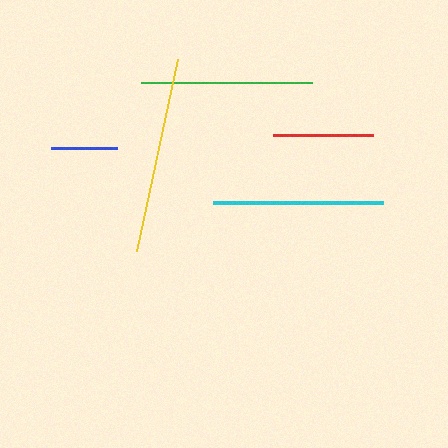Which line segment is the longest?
The yellow line is the longest at approximately 196 pixels.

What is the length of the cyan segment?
The cyan segment is approximately 170 pixels long.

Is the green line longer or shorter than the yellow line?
The yellow line is longer than the green line.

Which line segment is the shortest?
The blue line is the shortest at approximately 66 pixels.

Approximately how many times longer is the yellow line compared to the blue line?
The yellow line is approximately 3.0 times the length of the blue line.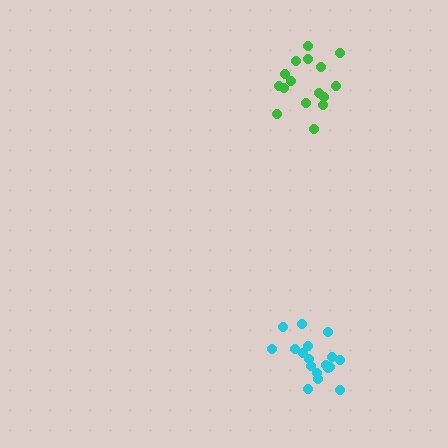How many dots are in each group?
Group 1: 16 dots, Group 2: 19 dots (35 total).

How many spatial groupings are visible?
There are 2 spatial groupings.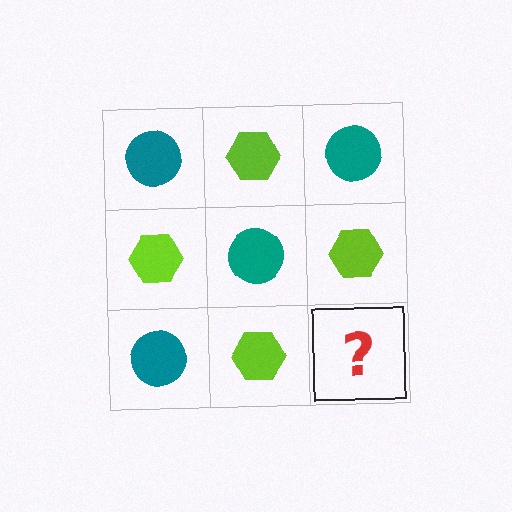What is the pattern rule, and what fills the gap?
The rule is that it alternates teal circle and lime hexagon in a checkerboard pattern. The gap should be filled with a teal circle.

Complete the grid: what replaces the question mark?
The question mark should be replaced with a teal circle.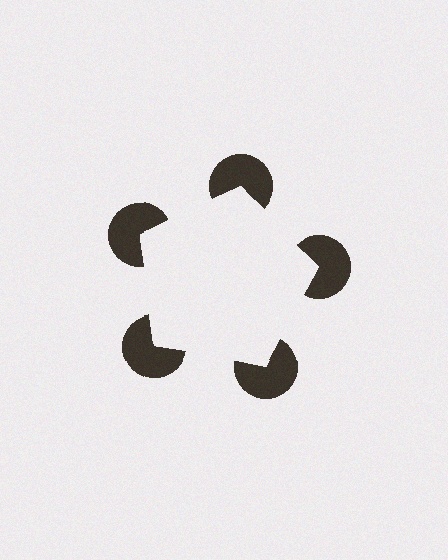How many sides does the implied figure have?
5 sides.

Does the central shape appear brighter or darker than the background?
It typically appears slightly brighter than the background, even though no actual brightness change is drawn.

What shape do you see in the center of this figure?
An illusory pentagon — its edges are inferred from the aligned wedge cuts in the pac-man discs, not physically drawn.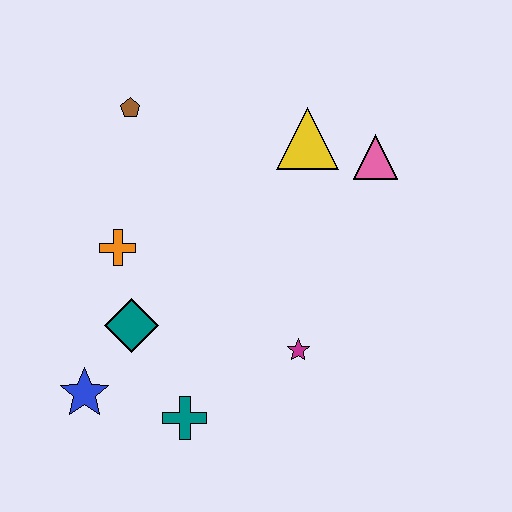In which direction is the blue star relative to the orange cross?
The blue star is below the orange cross.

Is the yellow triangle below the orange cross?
No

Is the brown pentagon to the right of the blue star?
Yes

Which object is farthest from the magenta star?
The brown pentagon is farthest from the magenta star.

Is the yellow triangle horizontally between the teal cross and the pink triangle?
Yes